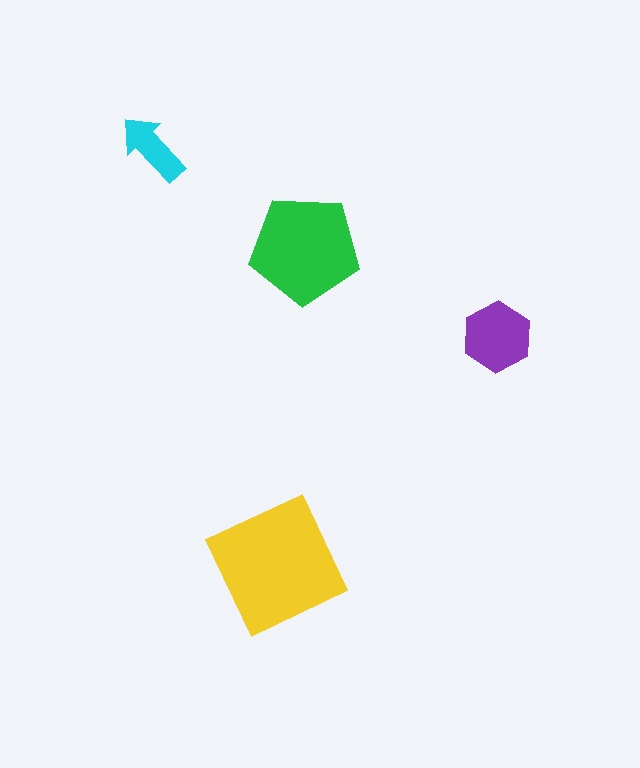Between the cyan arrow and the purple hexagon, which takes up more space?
The purple hexagon.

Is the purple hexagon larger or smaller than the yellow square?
Smaller.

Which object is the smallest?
The cyan arrow.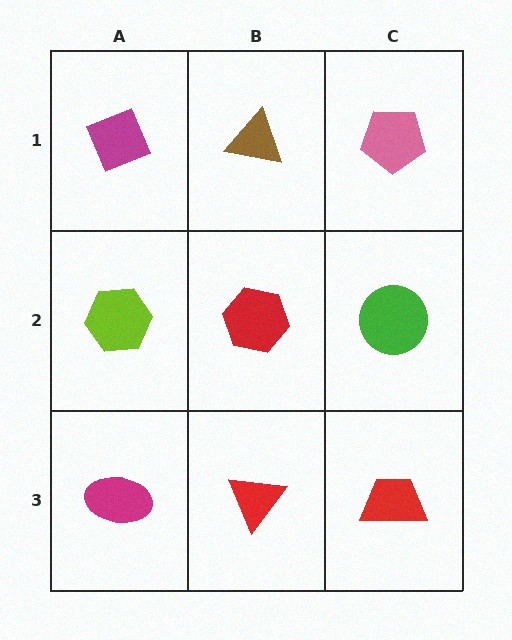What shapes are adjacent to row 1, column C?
A green circle (row 2, column C), a brown triangle (row 1, column B).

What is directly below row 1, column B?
A red hexagon.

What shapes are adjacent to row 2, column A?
A magenta diamond (row 1, column A), a magenta ellipse (row 3, column A), a red hexagon (row 2, column B).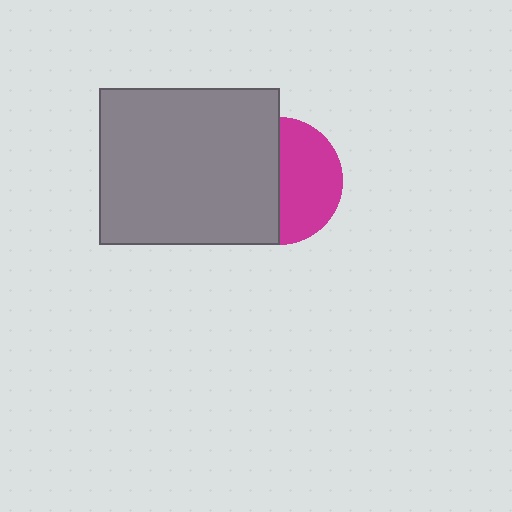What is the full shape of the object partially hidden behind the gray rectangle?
The partially hidden object is a magenta circle.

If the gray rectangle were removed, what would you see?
You would see the complete magenta circle.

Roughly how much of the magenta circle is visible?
About half of it is visible (roughly 50%).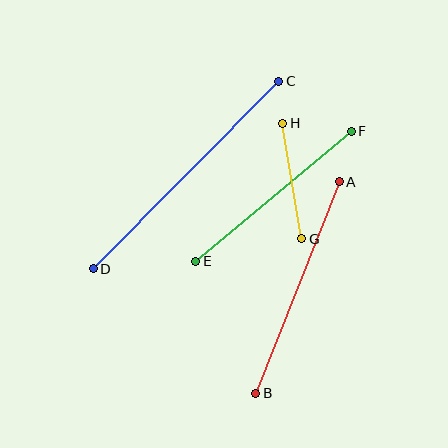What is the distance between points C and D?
The distance is approximately 264 pixels.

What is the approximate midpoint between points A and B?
The midpoint is at approximately (298, 287) pixels.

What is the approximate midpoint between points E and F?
The midpoint is at approximately (273, 196) pixels.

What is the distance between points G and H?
The distance is approximately 117 pixels.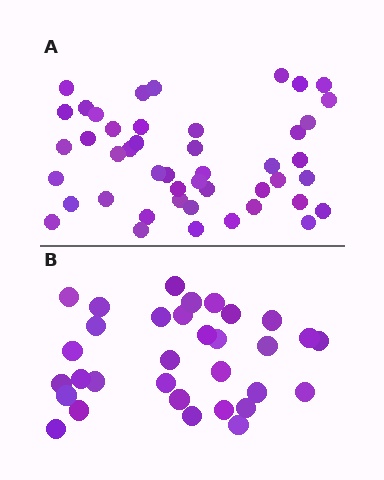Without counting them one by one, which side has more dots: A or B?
Region A (the top region) has more dots.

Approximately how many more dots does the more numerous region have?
Region A has approximately 15 more dots than region B.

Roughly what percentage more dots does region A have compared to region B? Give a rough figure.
About 45% more.